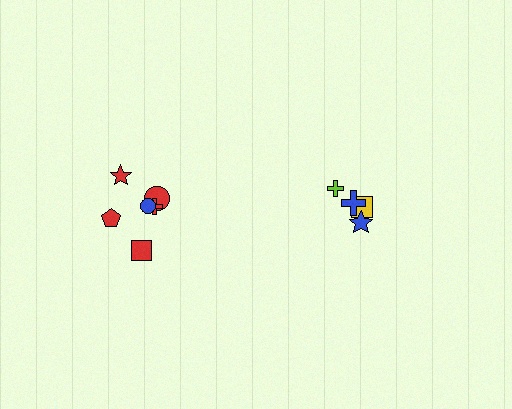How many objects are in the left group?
There are 6 objects.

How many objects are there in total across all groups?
There are 10 objects.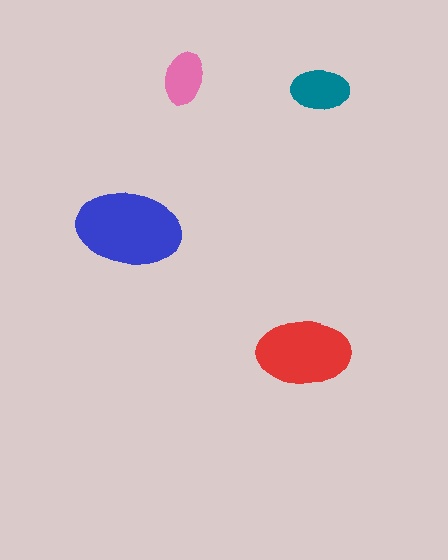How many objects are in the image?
There are 4 objects in the image.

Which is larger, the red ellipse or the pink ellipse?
The red one.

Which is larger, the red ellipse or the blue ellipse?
The blue one.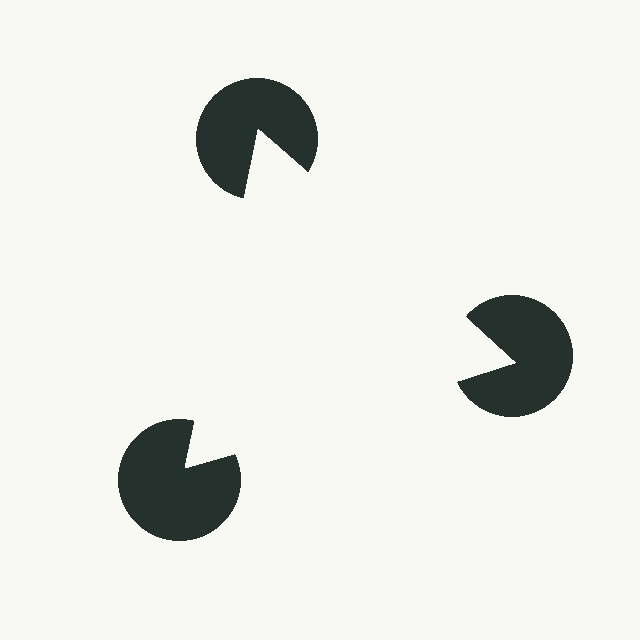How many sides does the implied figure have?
3 sides.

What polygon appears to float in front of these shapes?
An illusory triangle — its edges are inferred from the aligned wedge cuts in the pac-man discs, not physically drawn.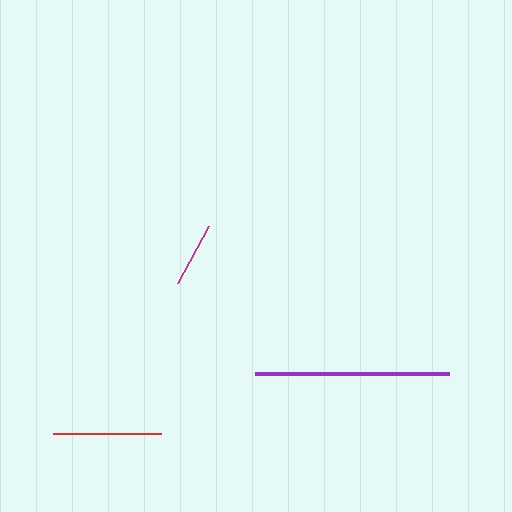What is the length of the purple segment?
The purple segment is approximately 194 pixels long.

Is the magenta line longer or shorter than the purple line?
The purple line is longer than the magenta line.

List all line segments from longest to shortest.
From longest to shortest: purple, red, magenta.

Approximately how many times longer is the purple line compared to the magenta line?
The purple line is approximately 3.0 times the length of the magenta line.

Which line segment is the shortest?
The magenta line is the shortest at approximately 65 pixels.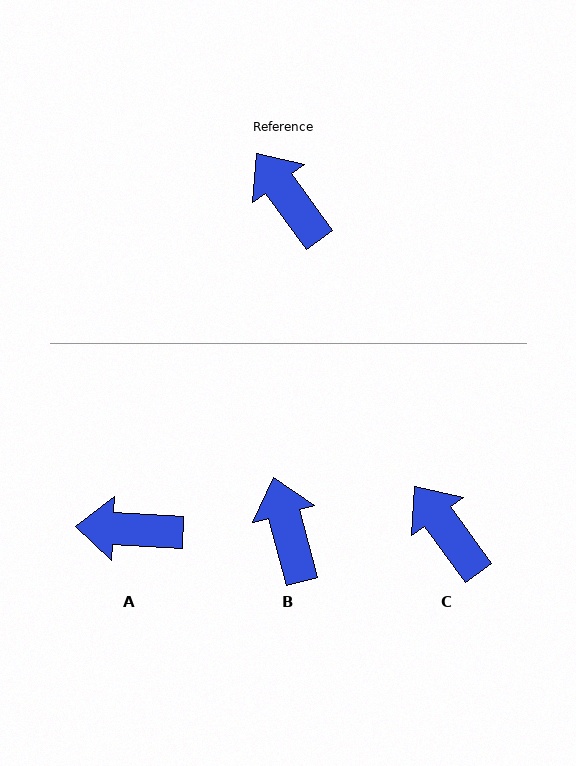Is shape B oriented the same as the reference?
No, it is off by about 21 degrees.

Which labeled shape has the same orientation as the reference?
C.